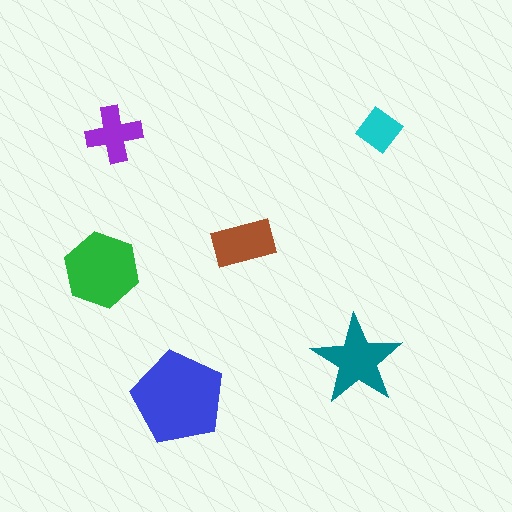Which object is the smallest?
The cyan diamond.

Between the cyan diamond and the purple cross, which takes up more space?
The purple cross.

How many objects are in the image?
There are 6 objects in the image.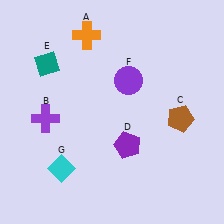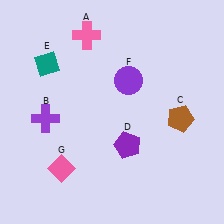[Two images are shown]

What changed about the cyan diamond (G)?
In Image 1, G is cyan. In Image 2, it changed to pink.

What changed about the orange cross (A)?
In Image 1, A is orange. In Image 2, it changed to pink.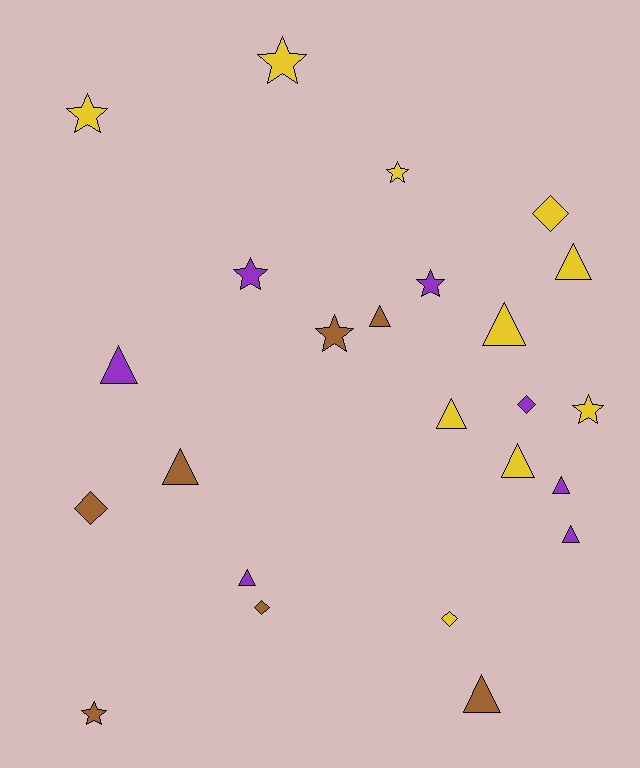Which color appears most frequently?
Yellow, with 10 objects.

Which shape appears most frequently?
Triangle, with 11 objects.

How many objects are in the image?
There are 24 objects.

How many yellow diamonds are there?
There are 2 yellow diamonds.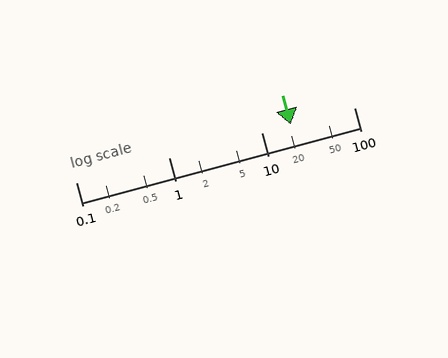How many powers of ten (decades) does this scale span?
The scale spans 3 decades, from 0.1 to 100.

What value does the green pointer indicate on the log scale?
The pointer indicates approximately 21.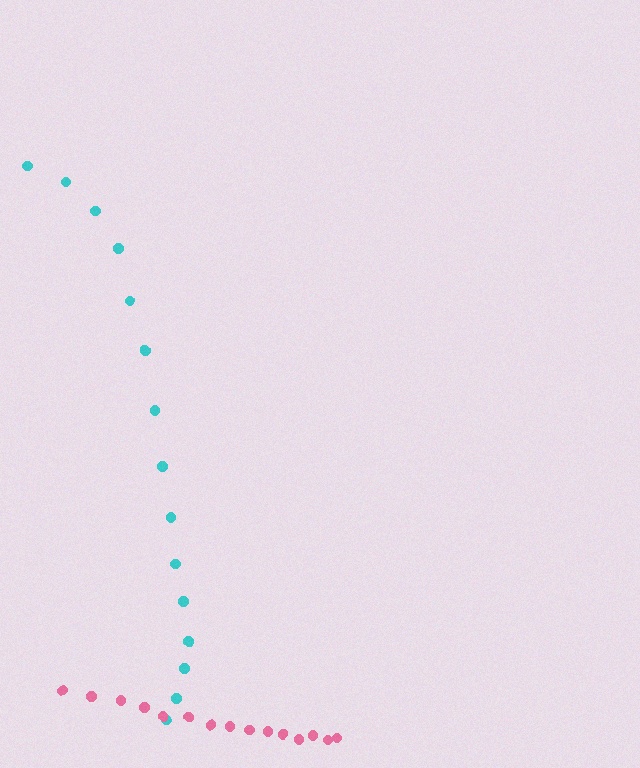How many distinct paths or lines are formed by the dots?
There are 2 distinct paths.